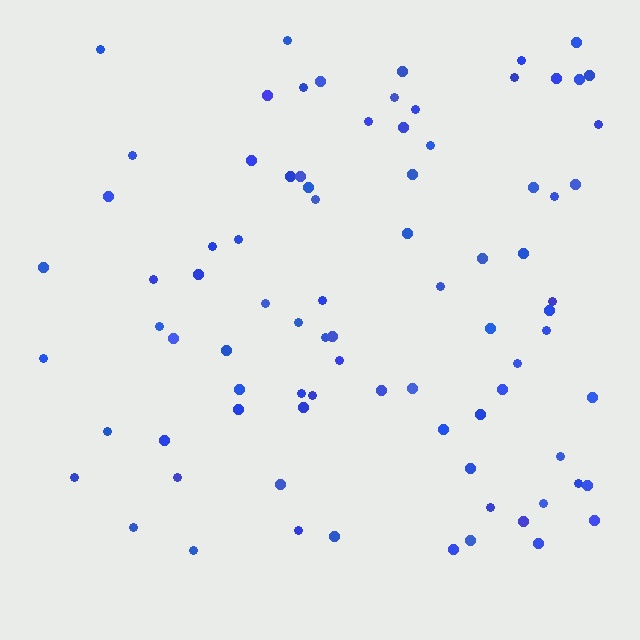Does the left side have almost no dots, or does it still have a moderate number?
Still a moderate number, just noticeably fewer than the right.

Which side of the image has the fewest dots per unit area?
The left.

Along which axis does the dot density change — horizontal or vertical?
Horizontal.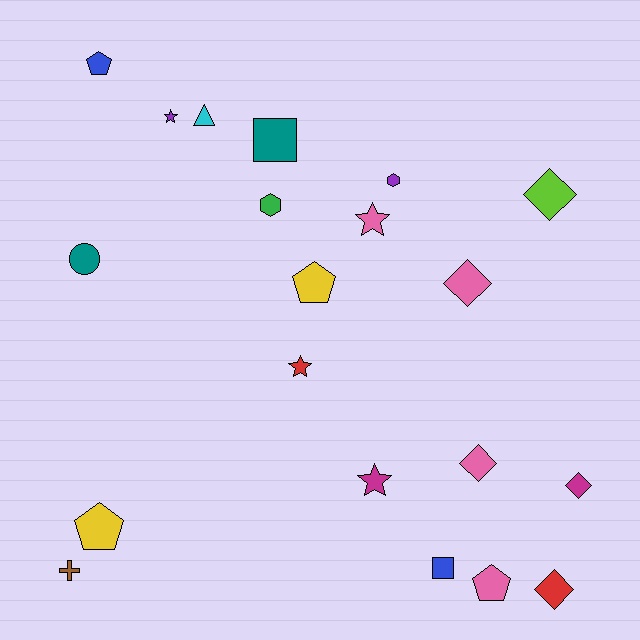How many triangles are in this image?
There is 1 triangle.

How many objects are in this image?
There are 20 objects.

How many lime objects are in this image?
There is 1 lime object.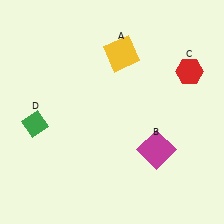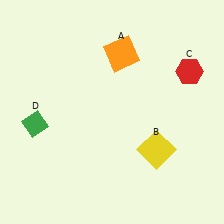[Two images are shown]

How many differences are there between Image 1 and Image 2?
There are 2 differences between the two images.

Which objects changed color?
A changed from yellow to orange. B changed from magenta to yellow.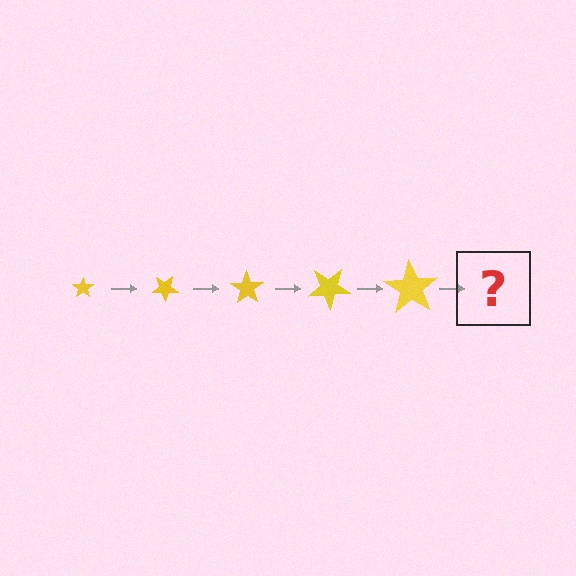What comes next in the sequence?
The next element should be a star, larger than the previous one and rotated 175 degrees from the start.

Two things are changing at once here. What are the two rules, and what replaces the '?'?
The two rules are that the star grows larger each step and it rotates 35 degrees each step. The '?' should be a star, larger than the previous one and rotated 175 degrees from the start.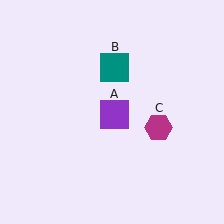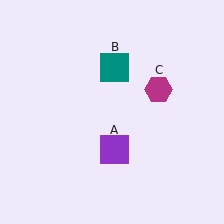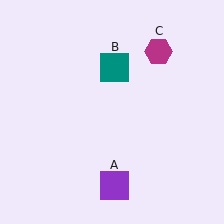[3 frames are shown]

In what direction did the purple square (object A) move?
The purple square (object A) moved down.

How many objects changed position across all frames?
2 objects changed position: purple square (object A), magenta hexagon (object C).